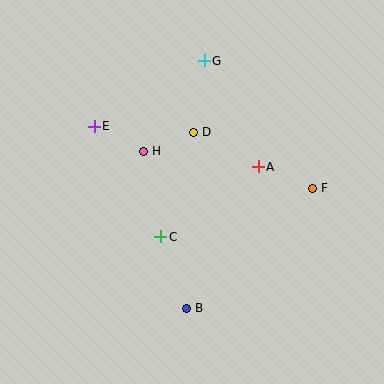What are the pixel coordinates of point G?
Point G is at (204, 61).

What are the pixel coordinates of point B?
Point B is at (186, 308).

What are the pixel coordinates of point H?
Point H is at (144, 151).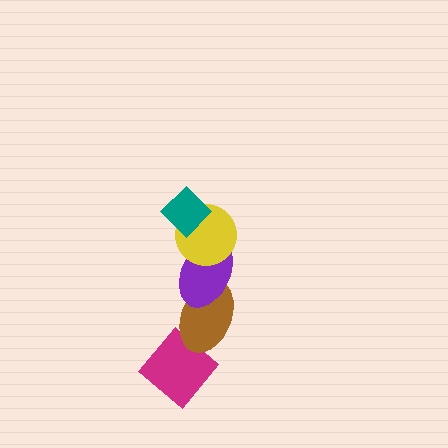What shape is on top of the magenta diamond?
The brown ellipse is on top of the magenta diamond.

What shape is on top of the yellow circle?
The teal diamond is on top of the yellow circle.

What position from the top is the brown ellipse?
The brown ellipse is 4th from the top.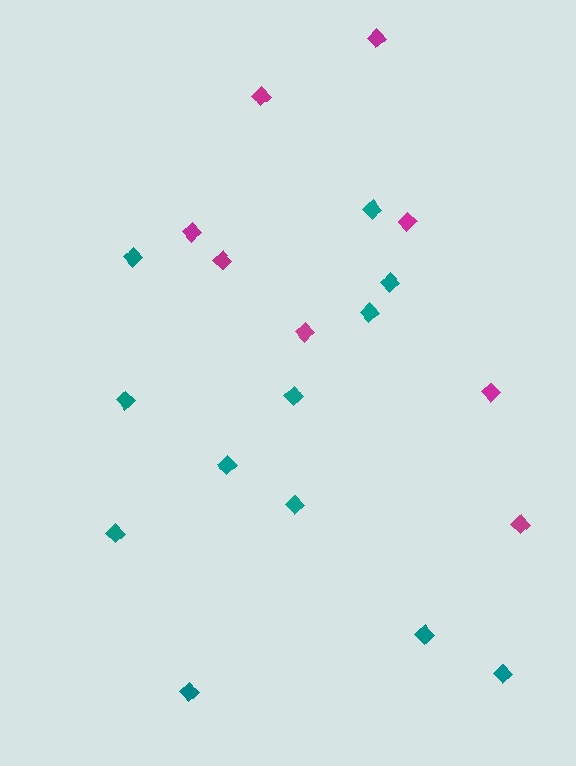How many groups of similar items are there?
There are 2 groups: one group of teal diamonds (12) and one group of magenta diamonds (8).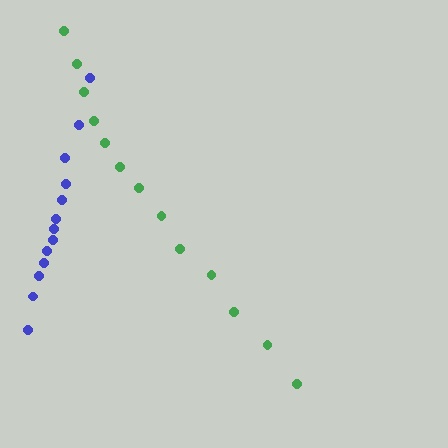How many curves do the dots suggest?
There are 2 distinct paths.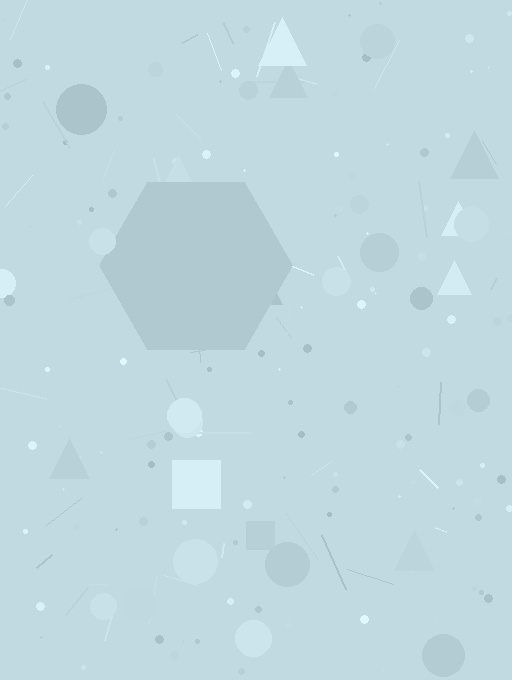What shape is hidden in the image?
A hexagon is hidden in the image.